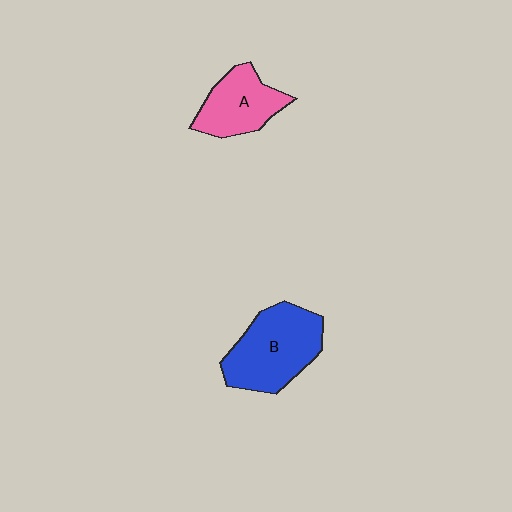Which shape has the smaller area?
Shape A (pink).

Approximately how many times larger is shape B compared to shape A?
Approximately 1.4 times.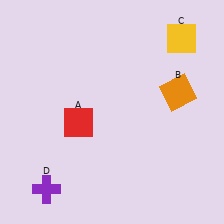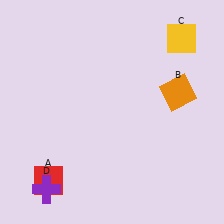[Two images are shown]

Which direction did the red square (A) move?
The red square (A) moved down.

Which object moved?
The red square (A) moved down.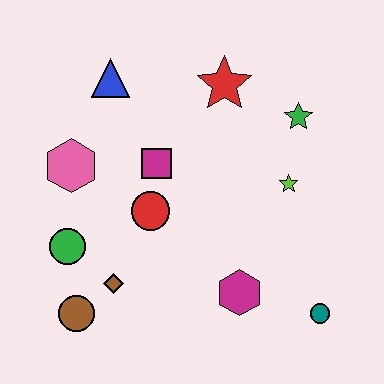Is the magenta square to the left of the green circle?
No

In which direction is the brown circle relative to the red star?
The brown circle is below the red star.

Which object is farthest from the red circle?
The teal circle is farthest from the red circle.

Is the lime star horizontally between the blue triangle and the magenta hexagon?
No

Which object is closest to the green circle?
The brown diamond is closest to the green circle.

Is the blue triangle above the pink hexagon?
Yes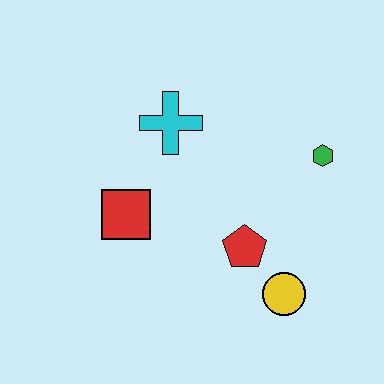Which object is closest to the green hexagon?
The red pentagon is closest to the green hexagon.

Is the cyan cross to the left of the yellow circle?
Yes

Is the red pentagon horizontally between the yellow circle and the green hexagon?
No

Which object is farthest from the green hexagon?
The red square is farthest from the green hexagon.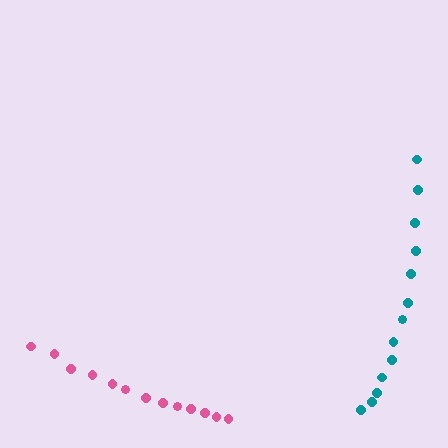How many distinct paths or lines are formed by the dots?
There are 2 distinct paths.